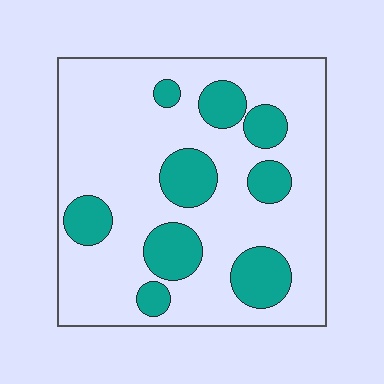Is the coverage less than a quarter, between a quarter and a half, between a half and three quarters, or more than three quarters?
Less than a quarter.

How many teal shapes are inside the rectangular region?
9.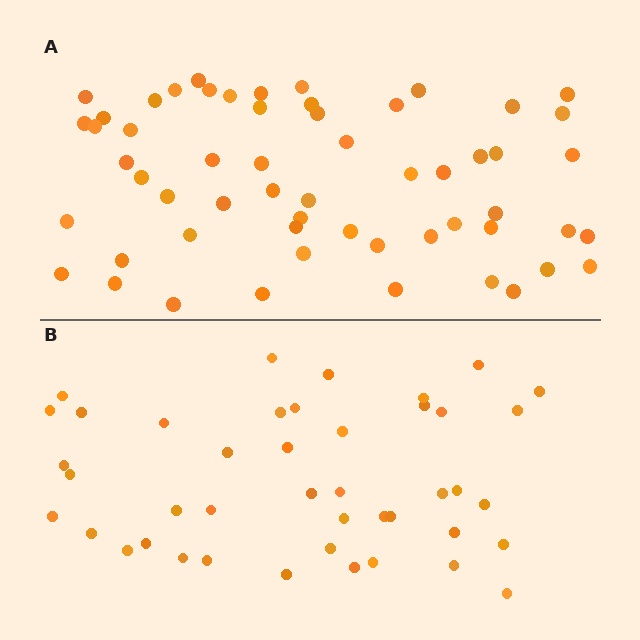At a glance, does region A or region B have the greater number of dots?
Region A (the top region) has more dots.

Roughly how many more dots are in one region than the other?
Region A has approximately 15 more dots than region B.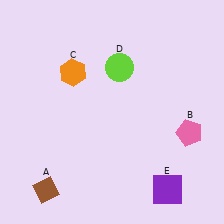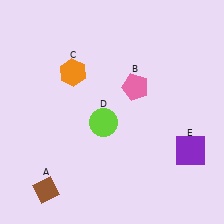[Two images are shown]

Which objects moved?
The objects that moved are: the pink pentagon (B), the lime circle (D), the purple square (E).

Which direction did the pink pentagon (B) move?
The pink pentagon (B) moved left.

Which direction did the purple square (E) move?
The purple square (E) moved up.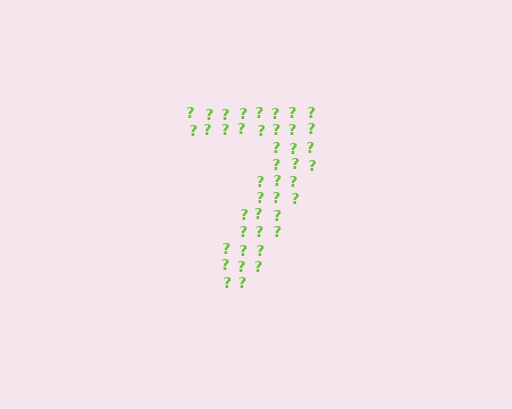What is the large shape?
The large shape is the digit 7.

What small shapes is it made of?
It is made of small question marks.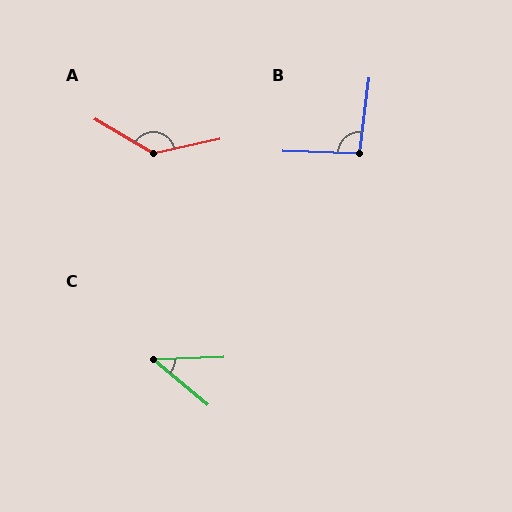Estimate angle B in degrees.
Approximately 95 degrees.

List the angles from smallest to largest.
C (42°), B (95°), A (137°).